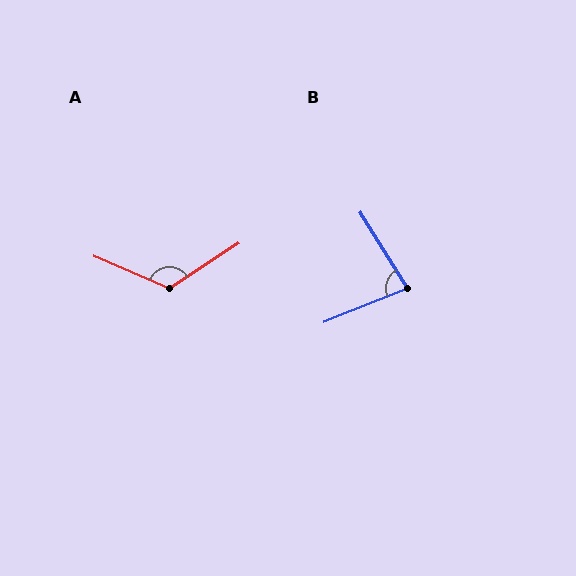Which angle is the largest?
A, at approximately 123 degrees.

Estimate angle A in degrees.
Approximately 123 degrees.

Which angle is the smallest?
B, at approximately 81 degrees.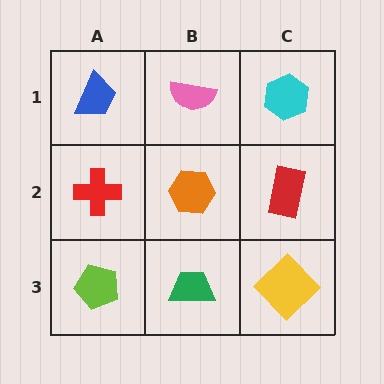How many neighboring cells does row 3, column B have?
3.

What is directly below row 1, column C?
A red rectangle.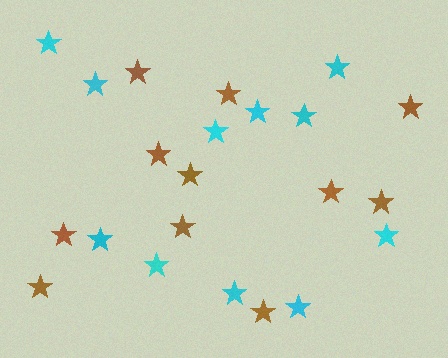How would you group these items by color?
There are 2 groups: one group of brown stars (11) and one group of cyan stars (11).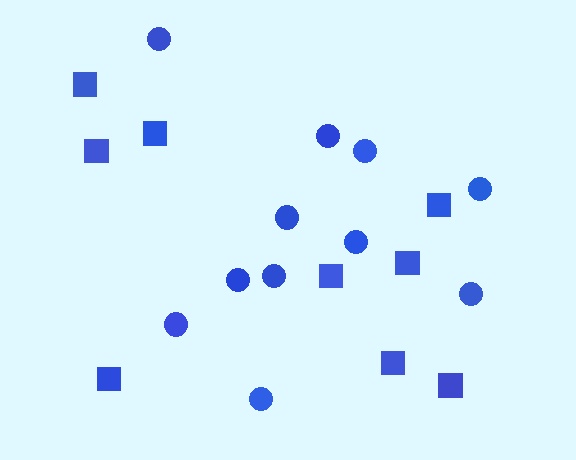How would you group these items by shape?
There are 2 groups: one group of squares (9) and one group of circles (11).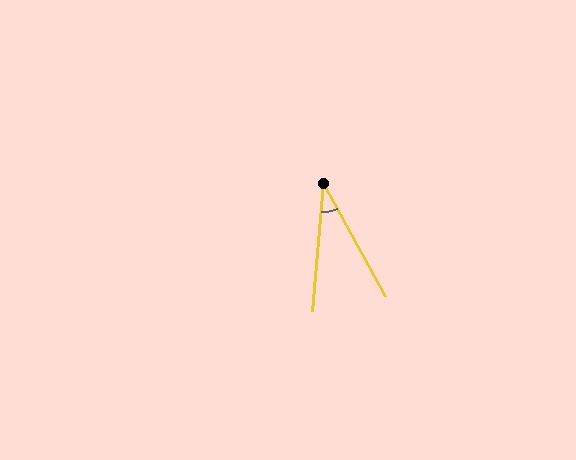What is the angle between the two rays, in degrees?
Approximately 34 degrees.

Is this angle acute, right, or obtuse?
It is acute.